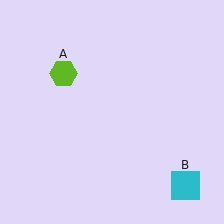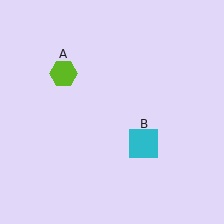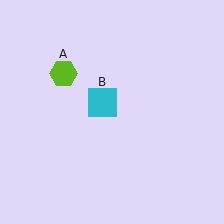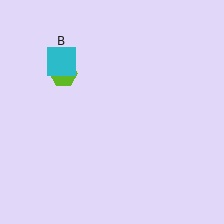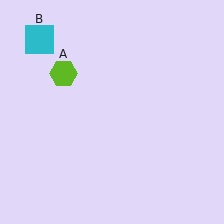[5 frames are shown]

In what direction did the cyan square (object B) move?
The cyan square (object B) moved up and to the left.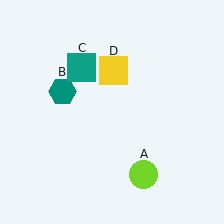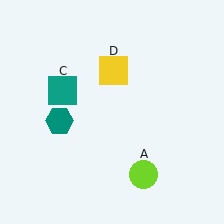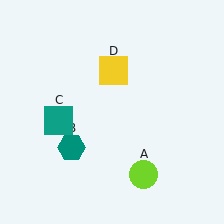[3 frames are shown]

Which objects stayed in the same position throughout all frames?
Lime circle (object A) and yellow square (object D) remained stationary.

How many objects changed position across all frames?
2 objects changed position: teal hexagon (object B), teal square (object C).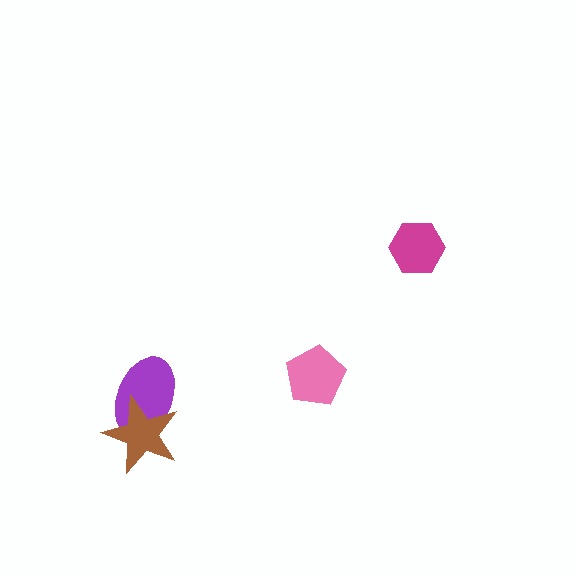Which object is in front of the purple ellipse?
The brown star is in front of the purple ellipse.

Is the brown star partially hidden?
No, no other shape covers it.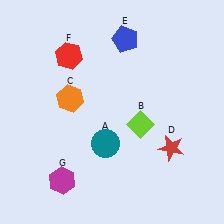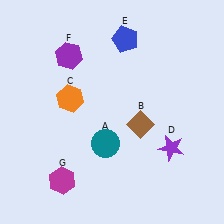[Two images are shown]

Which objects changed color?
B changed from lime to brown. D changed from red to purple. F changed from red to purple.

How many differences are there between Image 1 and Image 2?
There are 3 differences between the two images.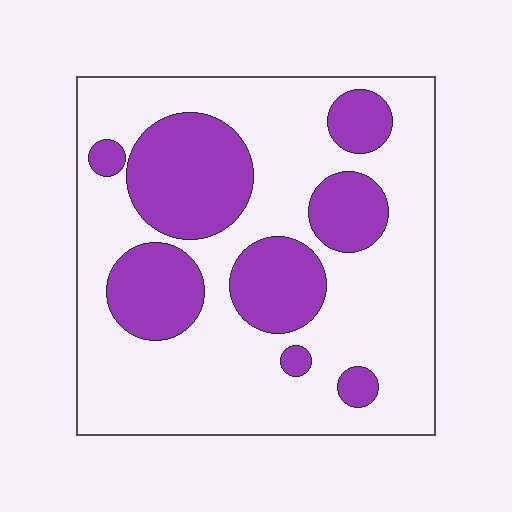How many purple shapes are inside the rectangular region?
8.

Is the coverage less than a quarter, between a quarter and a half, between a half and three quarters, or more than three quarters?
Between a quarter and a half.